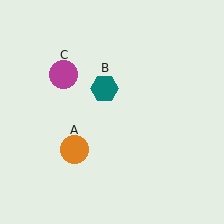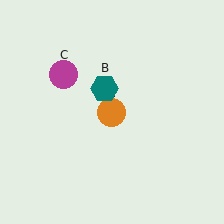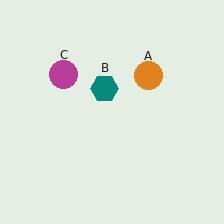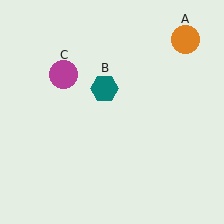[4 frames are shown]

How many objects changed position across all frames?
1 object changed position: orange circle (object A).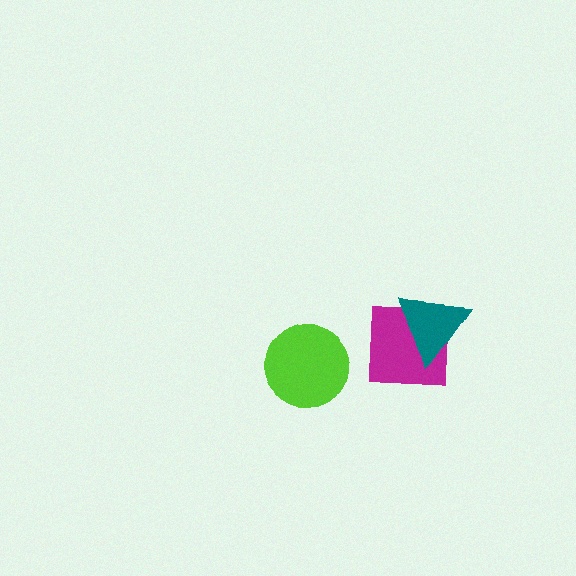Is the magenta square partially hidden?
Yes, it is partially covered by another shape.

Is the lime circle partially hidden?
No, no other shape covers it.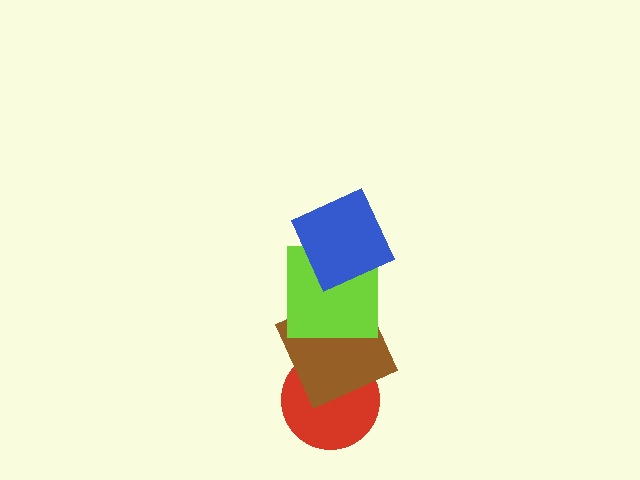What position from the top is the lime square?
The lime square is 2nd from the top.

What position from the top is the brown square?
The brown square is 3rd from the top.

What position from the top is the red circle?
The red circle is 4th from the top.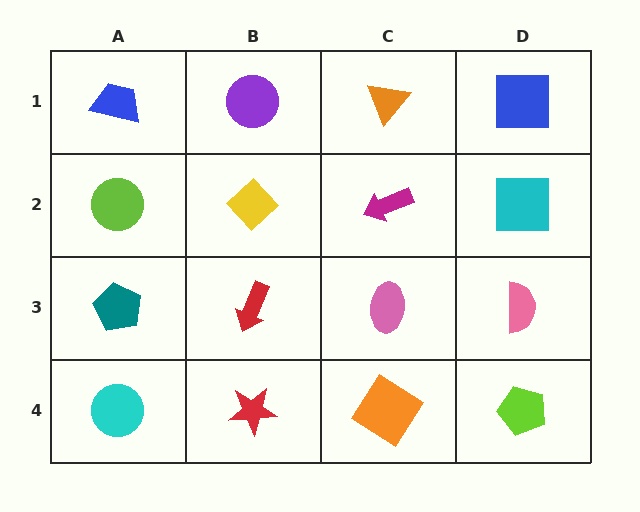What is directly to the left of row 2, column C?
A yellow diamond.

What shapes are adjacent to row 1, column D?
A cyan square (row 2, column D), an orange triangle (row 1, column C).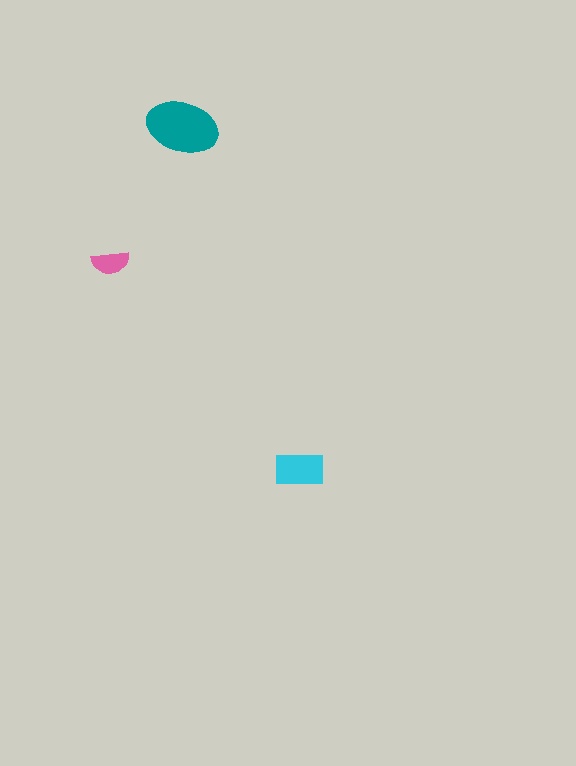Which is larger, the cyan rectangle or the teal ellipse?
The teal ellipse.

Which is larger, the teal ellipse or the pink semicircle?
The teal ellipse.